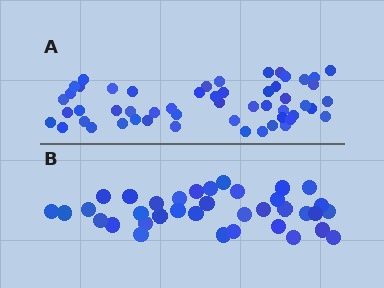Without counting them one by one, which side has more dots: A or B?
Region A (the top region) has more dots.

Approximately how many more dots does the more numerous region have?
Region A has approximately 15 more dots than region B.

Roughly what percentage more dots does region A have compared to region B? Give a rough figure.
About 45% more.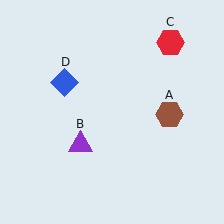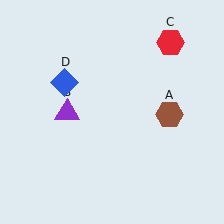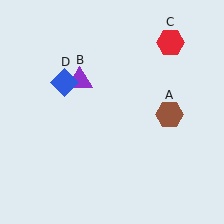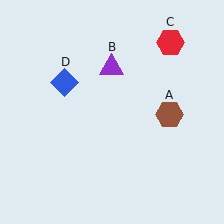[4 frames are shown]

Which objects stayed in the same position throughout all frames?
Brown hexagon (object A) and red hexagon (object C) and blue diamond (object D) remained stationary.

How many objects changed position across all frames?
1 object changed position: purple triangle (object B).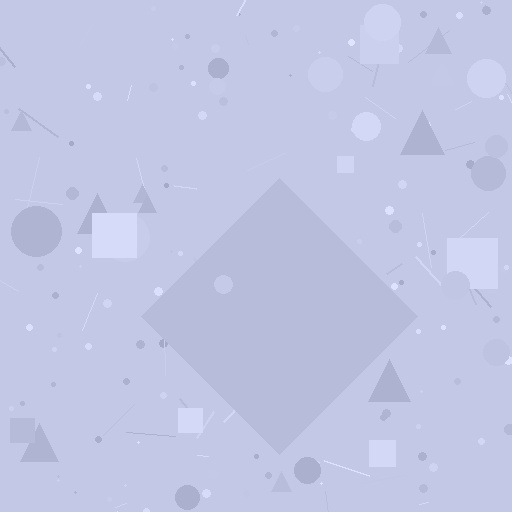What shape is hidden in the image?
A diamond is hidden in the image.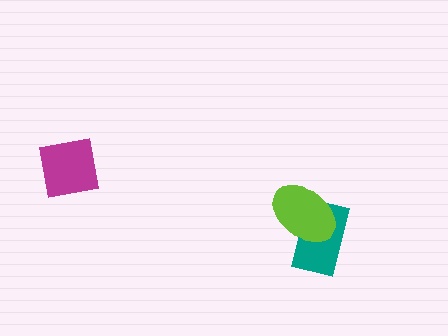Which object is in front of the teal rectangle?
The lime ellipse is in front of the teal rectangle.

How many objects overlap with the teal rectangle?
1 object overlaps with the teal rectangle.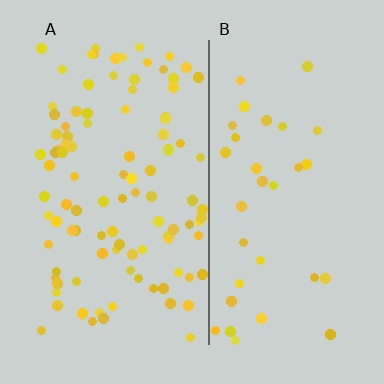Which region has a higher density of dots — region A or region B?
A (the left).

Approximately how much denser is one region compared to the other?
Approximately 3.1× — region A over region B.